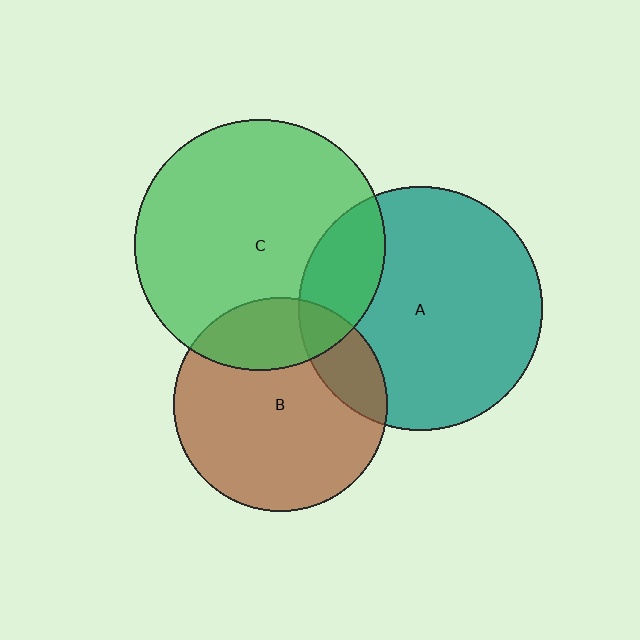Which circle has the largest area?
Circle C (green).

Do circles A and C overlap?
Yes.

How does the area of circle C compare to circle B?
Approximately 1.4 times.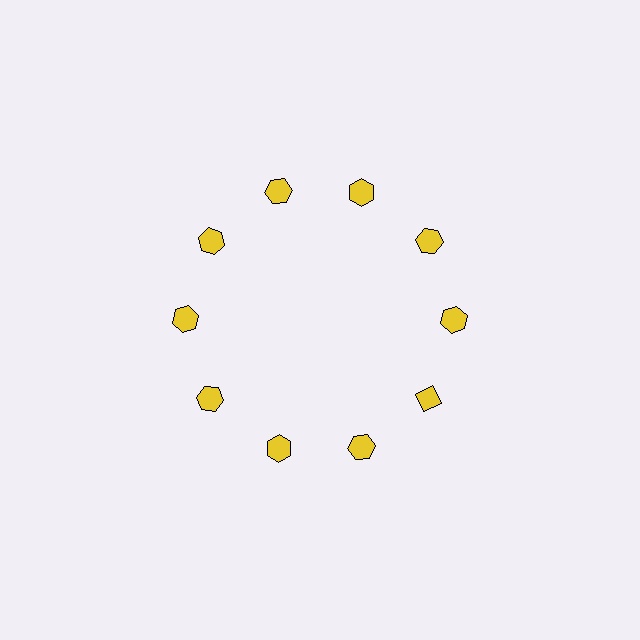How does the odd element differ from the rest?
It has a different shape: diamond instead of hexagon.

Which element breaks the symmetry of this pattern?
The yellow diamond at roughly the 4 o'clock position breaks the symmetry. All other shapes are yellow hexagons.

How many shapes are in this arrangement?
There are 10 shapes arranged in a ring pattern.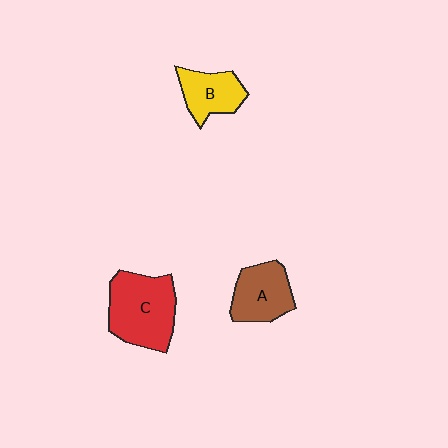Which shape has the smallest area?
Shape B (yellow).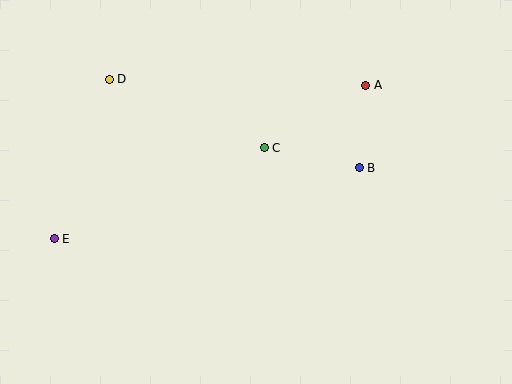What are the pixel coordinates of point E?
Point E is at (54, 239).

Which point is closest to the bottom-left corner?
Point E is closest to the bottom-left corner.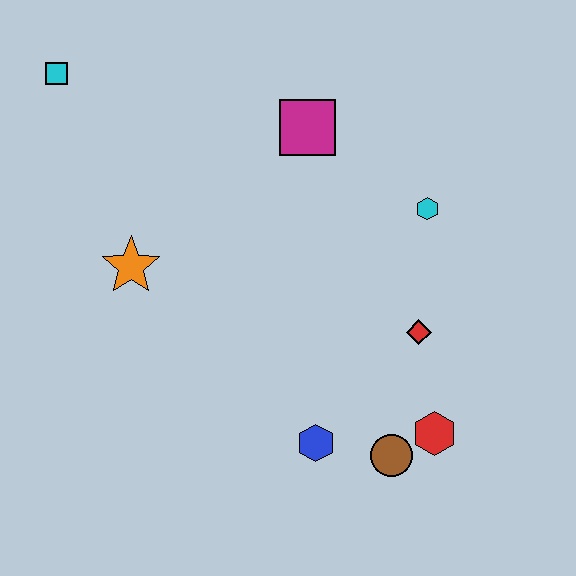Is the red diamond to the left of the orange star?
No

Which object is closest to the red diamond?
The red hexagon is closest to the red diamond.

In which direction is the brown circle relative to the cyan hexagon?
The brown circle is below the cyan hexagon.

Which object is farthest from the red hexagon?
The cyan square is farthest from the red hexagon.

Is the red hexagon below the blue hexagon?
No